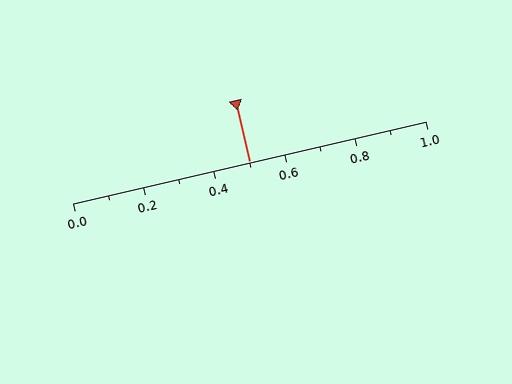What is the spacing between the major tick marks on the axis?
The major ticks are spaced 0.2 apart.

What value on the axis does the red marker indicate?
The marker indicates approximately 0.5.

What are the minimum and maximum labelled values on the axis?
The axis runs from 0.0 to 1.0.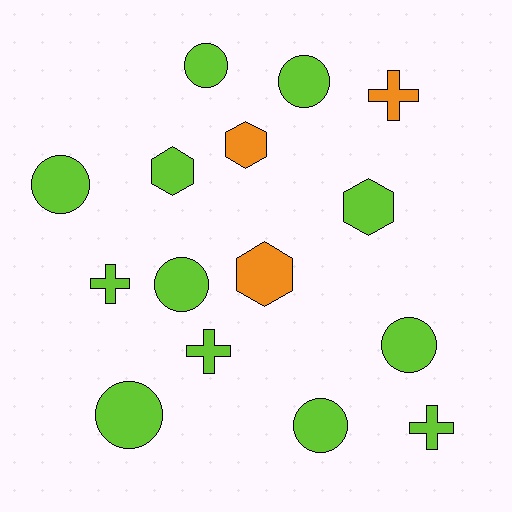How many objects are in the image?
There are 15 objects.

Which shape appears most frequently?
Circle, with 7 objects.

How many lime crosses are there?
There are 3 lime crosses.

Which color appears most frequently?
Lime, with 12 objects.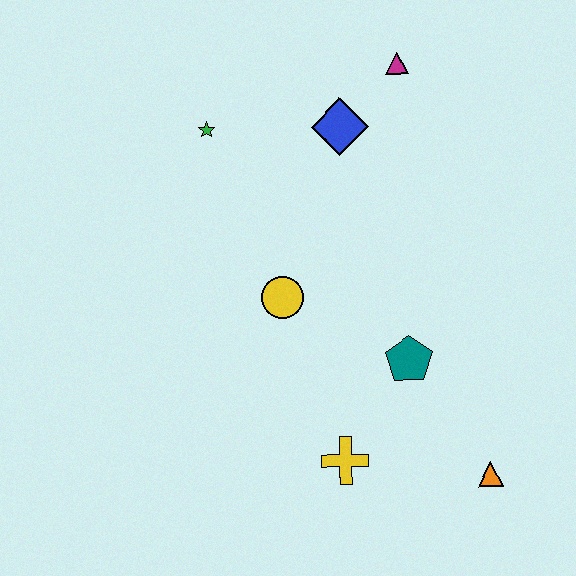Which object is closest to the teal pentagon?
The yellow cross is closest to the teal pentagon.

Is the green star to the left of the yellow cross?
Yes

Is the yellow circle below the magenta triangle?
Yes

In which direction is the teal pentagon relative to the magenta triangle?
The teal pentagon is below the magenta triangle.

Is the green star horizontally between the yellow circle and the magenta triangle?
No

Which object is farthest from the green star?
The orange triangle is farthest from the green star.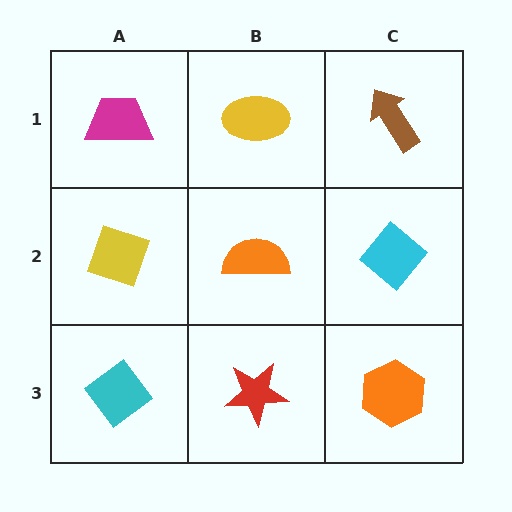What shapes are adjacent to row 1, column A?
A yellow diamond (row 2, column A), a yellow ellipse (row 1, column B).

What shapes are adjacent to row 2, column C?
A brown arrow (row 1, column C), an orange hexagon (row 3, column C), an orange semicircle (row 2, column B).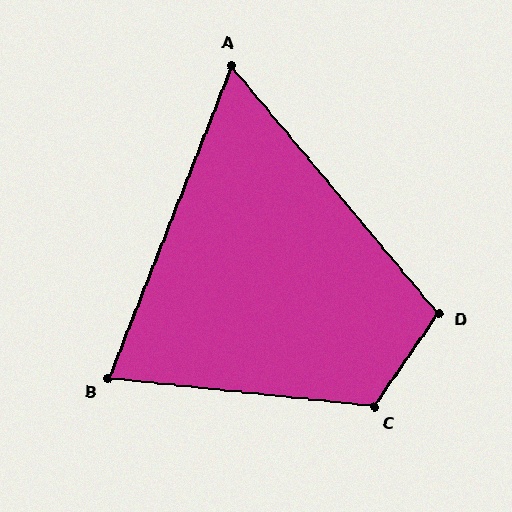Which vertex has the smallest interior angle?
A, at approximately 61 degrees.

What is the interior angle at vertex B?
Approximately 75 degrees (acute).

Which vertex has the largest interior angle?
C, at approximately 119 degrees.